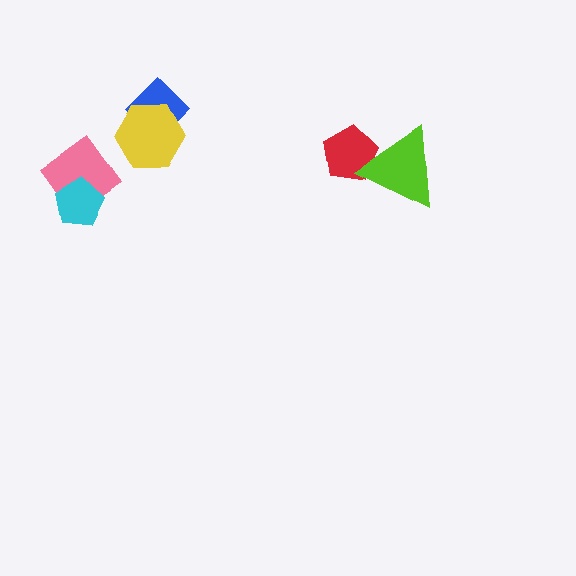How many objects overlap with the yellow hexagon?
1 object overlaps with the yellow hexagon.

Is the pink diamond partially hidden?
Yes, it is partially covered by another shape.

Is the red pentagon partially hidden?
Yes, it is partially covered by another shape.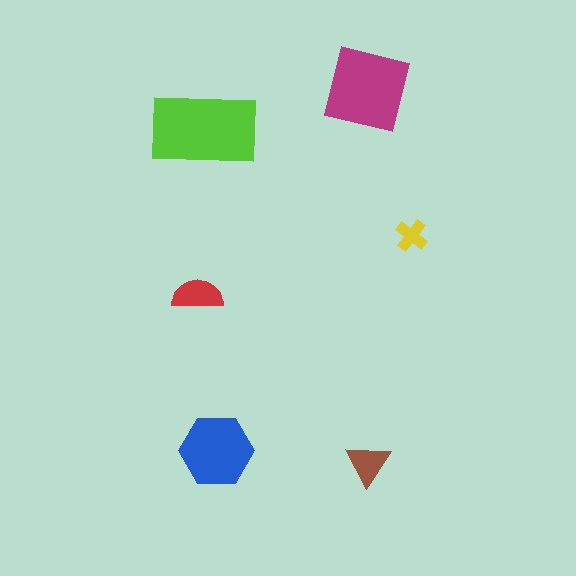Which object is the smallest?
The yellow cross.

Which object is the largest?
The lime rectangle.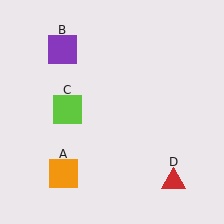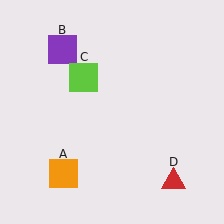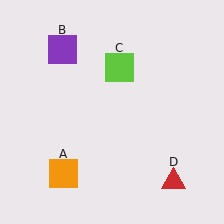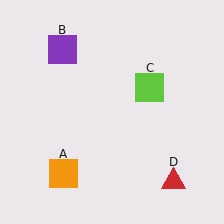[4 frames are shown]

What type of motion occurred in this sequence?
The lime square (object C) rotated clockwise around the center of the scene.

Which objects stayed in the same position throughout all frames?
Orange square (object A) and purple square (object B) and red triangle (object D) remained stationary.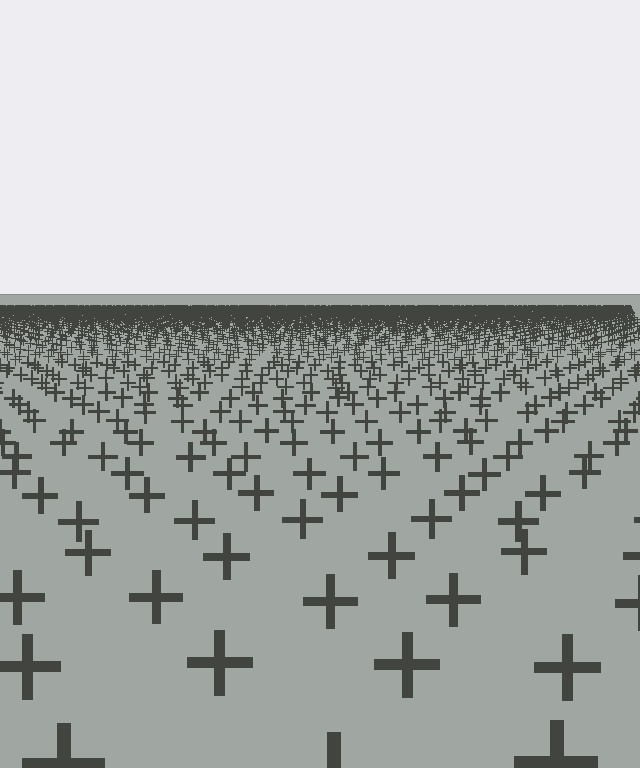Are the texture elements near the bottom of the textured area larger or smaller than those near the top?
Larger. Near the bottom, elements are closer to the viewer and appear at a bigger on-screen size.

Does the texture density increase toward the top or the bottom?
Density increases toward the top.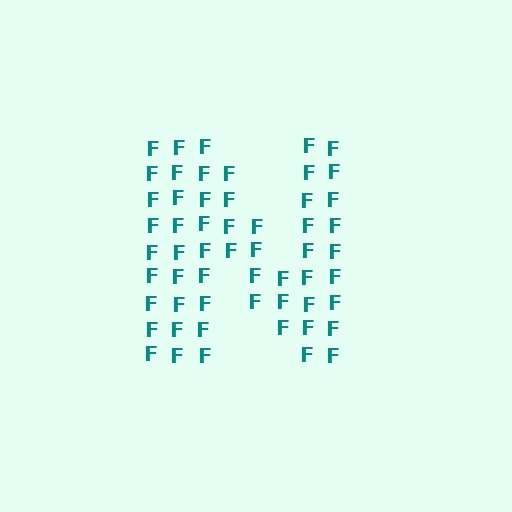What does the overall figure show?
The overall figure shows the letter N.